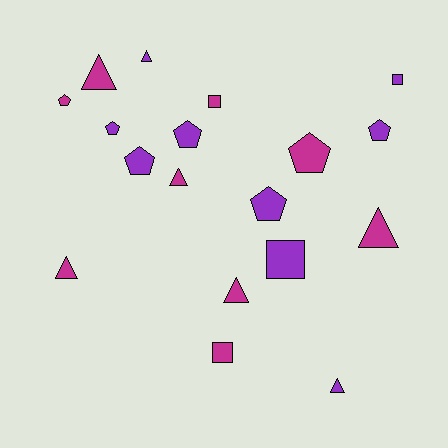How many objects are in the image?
There are 18 objects.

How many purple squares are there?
There are 2 purple squares.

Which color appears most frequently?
Magenta, with 9 objects.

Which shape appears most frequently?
Pentagon, with 7 objects.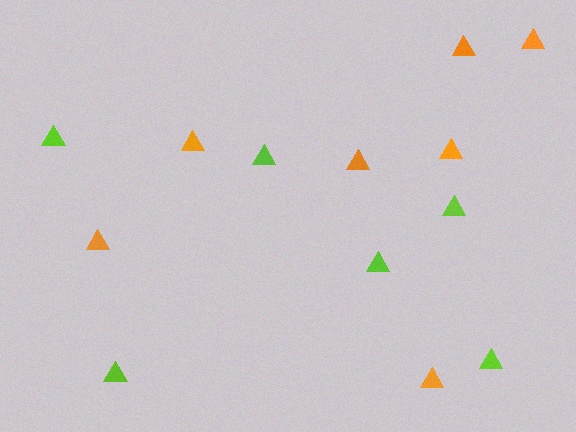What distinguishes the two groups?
There are 2 groups: one group of lime triangles (6) and one group of orange triangles (7).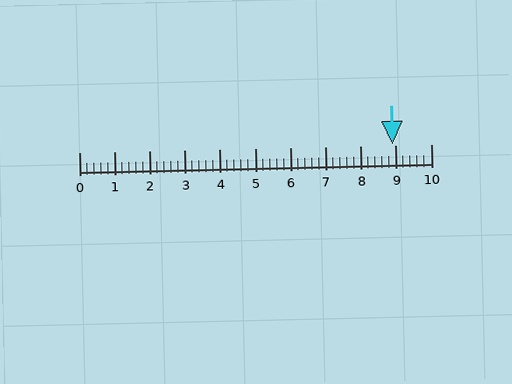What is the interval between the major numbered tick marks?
The major tick marks are spaced 1 units apart.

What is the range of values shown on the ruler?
The ruler shows values from 0 to 10.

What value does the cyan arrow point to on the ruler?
The cyan arrow points to approximately 8.9.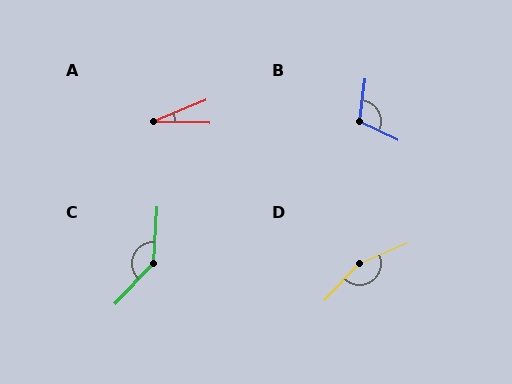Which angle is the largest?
D, at approximately 157 degrees.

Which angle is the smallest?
A, at approximately 23 degrees.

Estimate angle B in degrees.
Approximately 107 degrees.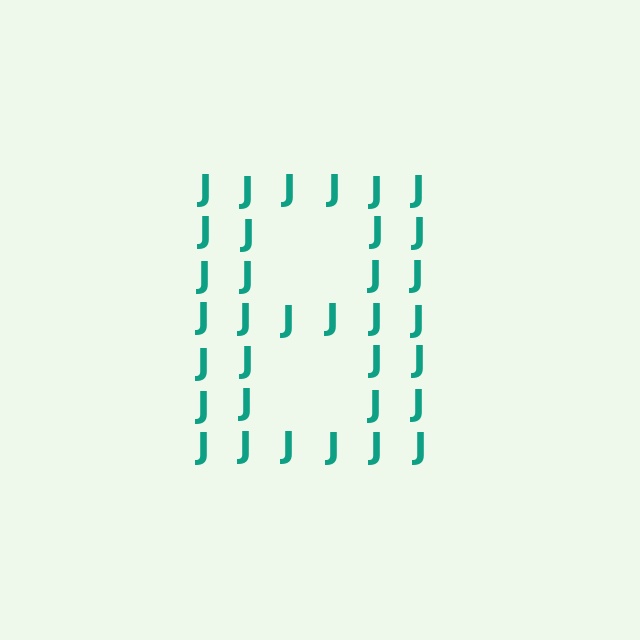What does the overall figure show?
The overall figure shows the letter B.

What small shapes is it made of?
It is made of small letter J's.